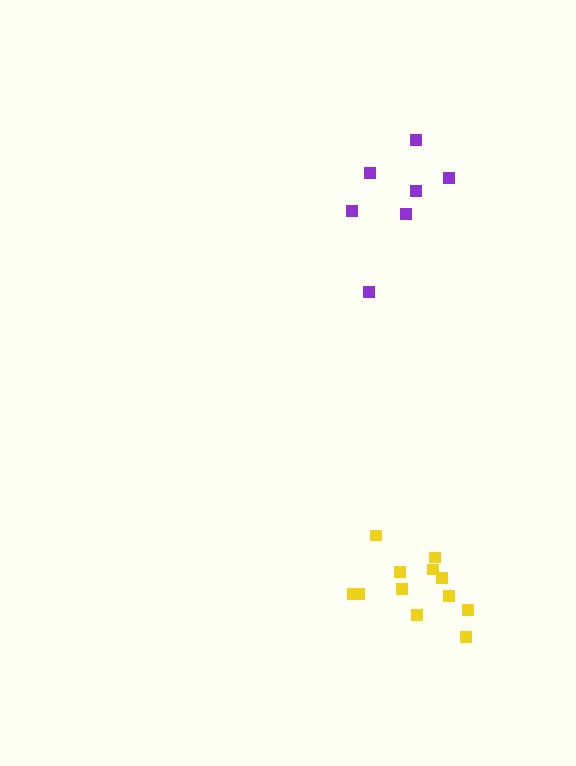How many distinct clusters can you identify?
There are 2 distinct clusters.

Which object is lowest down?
The yellow cluster is bottommost.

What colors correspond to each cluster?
The clusters are colored: purple, yellow.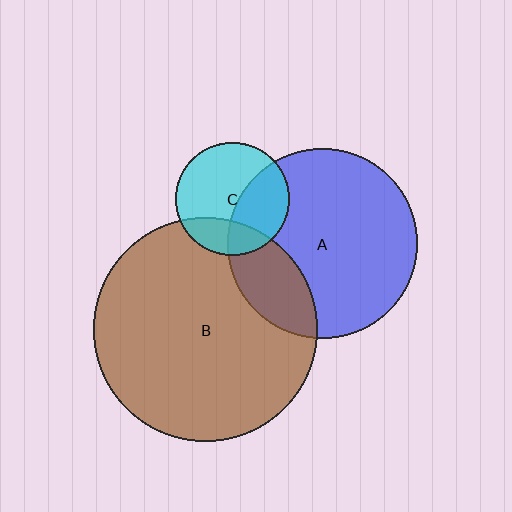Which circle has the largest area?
Circle B (brown).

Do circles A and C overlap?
Yes.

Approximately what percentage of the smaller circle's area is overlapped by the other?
Approximately 40%.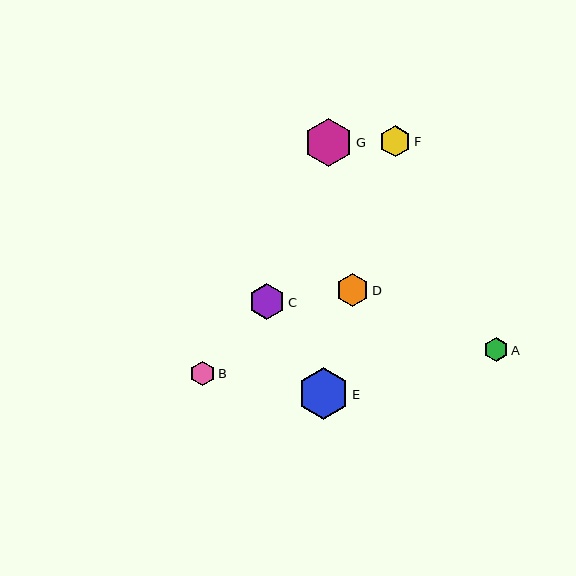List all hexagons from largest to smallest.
From largest to smallest: E, G, C, D, F, B, A.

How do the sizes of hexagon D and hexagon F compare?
Hexagon D and hexagon F are approximately the same size.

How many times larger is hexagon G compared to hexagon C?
Hexagon G is approximately 1.3 times the size of hexagon C.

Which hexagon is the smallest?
Hexagon A is the smallest with a size of approximately 24 pixels.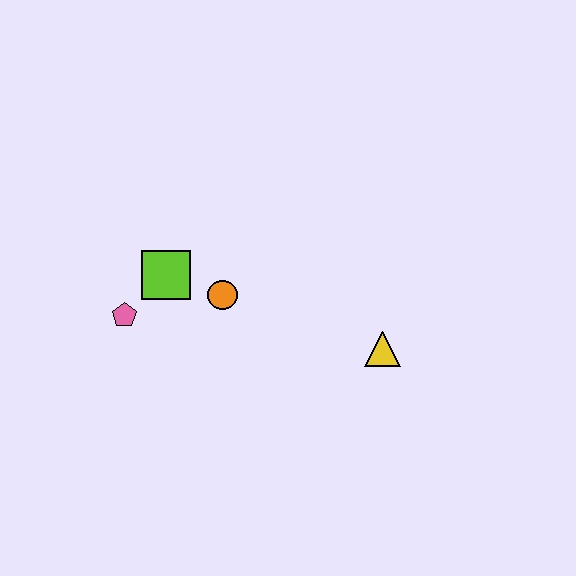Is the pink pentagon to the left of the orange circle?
Yes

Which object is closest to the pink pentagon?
The lime square is closest to the pink pentagon.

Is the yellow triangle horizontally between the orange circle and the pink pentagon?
No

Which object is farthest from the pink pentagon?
The yellow triangle is farthest from the pink pentagon.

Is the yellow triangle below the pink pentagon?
Yes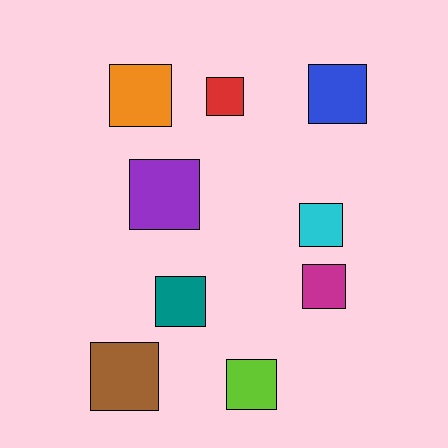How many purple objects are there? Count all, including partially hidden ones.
There is 1 purple object.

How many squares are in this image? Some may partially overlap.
There are 9 squares.